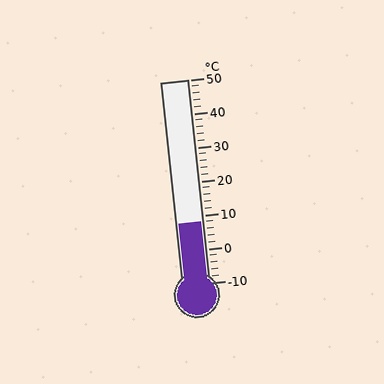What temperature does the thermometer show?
The thermometer shows approximately 8°C.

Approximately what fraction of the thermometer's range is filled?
The thermometer is filled to approximately 30% of its range.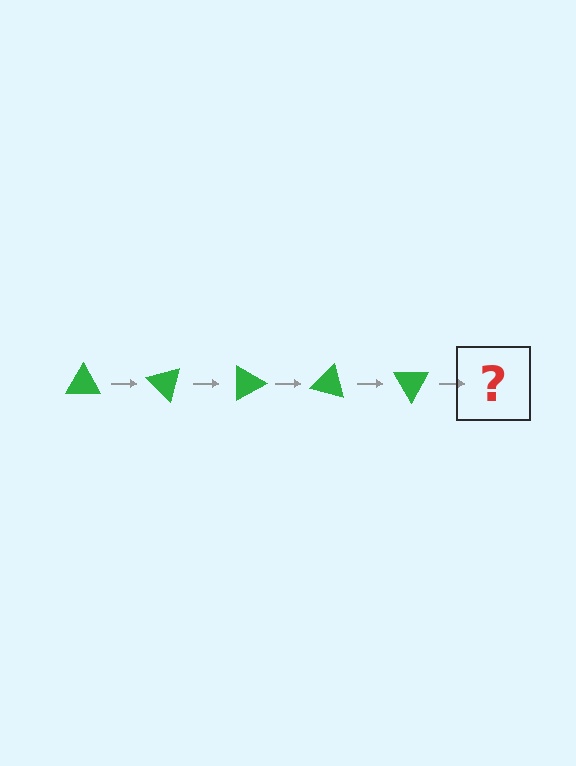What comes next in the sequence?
The next element should be a green triangle rotated 225 degrees.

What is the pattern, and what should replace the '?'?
The pattern is that the triangle rotates 45 degrees each step. The '?' should be a green triangle rotated 225 degrees.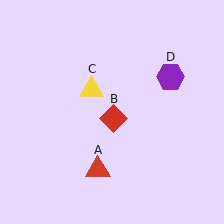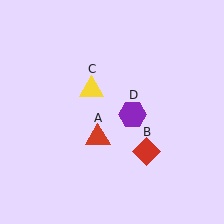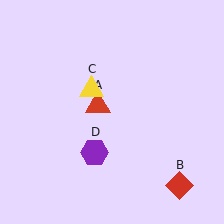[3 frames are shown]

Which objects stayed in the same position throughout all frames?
Yellow triangle (object C) remained stationary.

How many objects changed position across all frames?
3 objects changed position: red triangle (object A), red diamond (object B), purple hexagon (object D).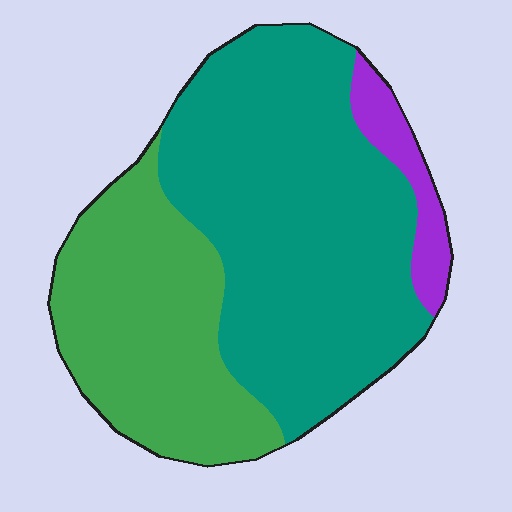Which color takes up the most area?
Teal, at roughly 60%.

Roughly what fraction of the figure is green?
Green takes up between a quarter and a half of the figure.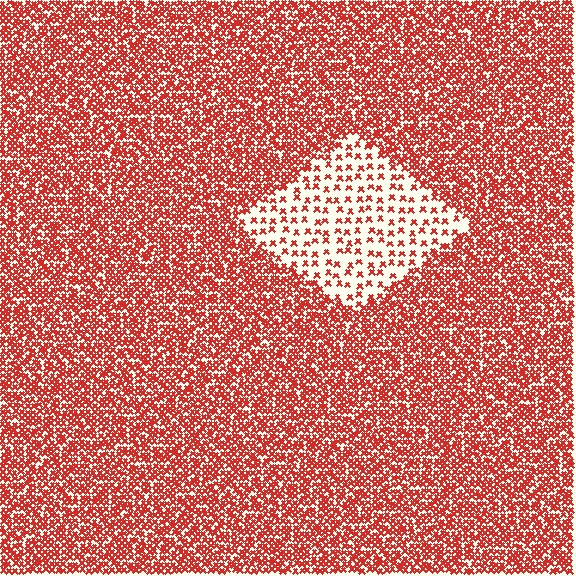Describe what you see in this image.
The image contains small red elements arranged at two different densities. A diamond-shaped region is visible where the elements are less densely packed than the surrounding area.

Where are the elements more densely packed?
The elements are more densely packed outside the diamond boundary.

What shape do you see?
I see a diamond.